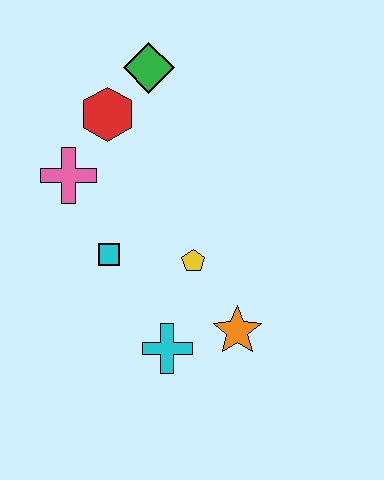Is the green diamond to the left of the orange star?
Yes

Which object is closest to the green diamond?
The red hexagon is closest to the green diamond.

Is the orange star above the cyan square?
No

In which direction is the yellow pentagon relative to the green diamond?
The yellow pentagon is below the green diamond.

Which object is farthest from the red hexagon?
The orange star is farthest from the red hexagon.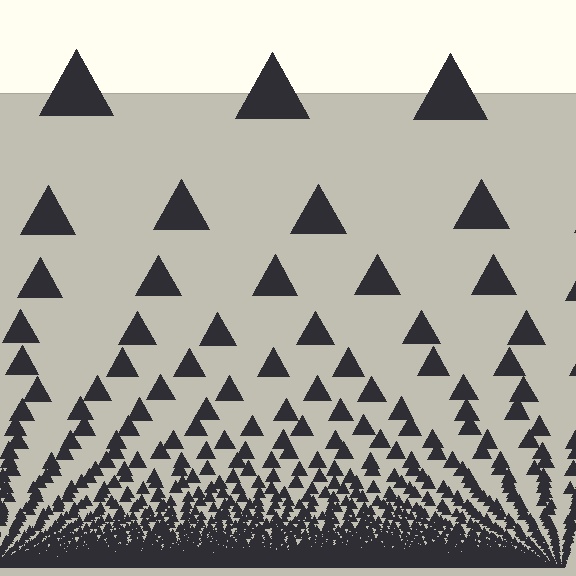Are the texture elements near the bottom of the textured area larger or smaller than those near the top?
Smaller. The gradient is inverted — elements near the bottom are smaller and denser.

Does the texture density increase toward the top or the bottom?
Density increases toward the bottom.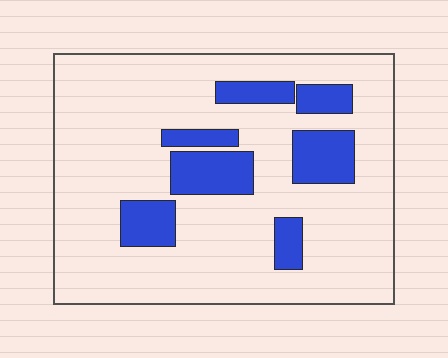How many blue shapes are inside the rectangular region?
7.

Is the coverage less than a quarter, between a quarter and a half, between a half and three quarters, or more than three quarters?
Less than a quarter.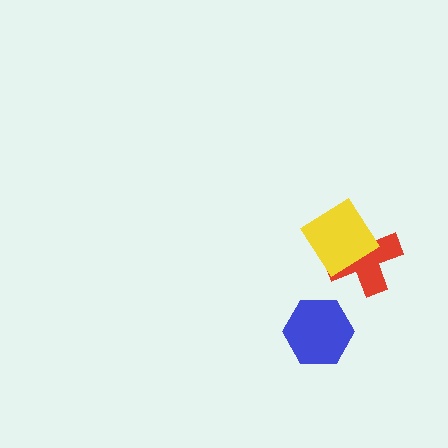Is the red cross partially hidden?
Yes, it is partially covered by another shape.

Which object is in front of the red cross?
The yellow diamond is in front of the red cross.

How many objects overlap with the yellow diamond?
1 object overlaps with the yellow diamond.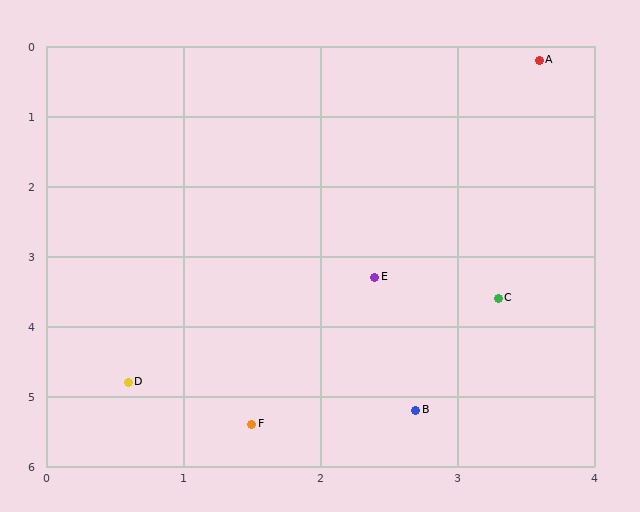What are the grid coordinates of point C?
Point C is at approximately (3.3, 3.6).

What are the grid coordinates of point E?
Point E is at approximately (2.4, 3.3).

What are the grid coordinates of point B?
Point B is at approximately (2.7, 5.2).